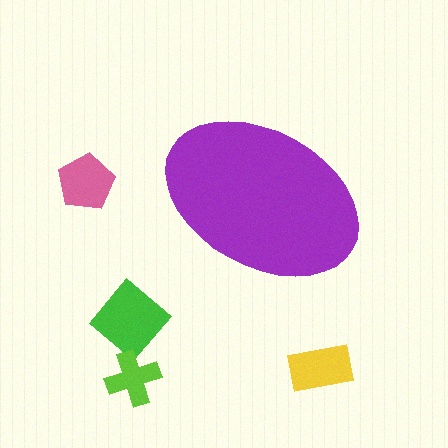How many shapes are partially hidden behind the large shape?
0 shapes are partially hidden.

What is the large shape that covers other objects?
A purple ellipse.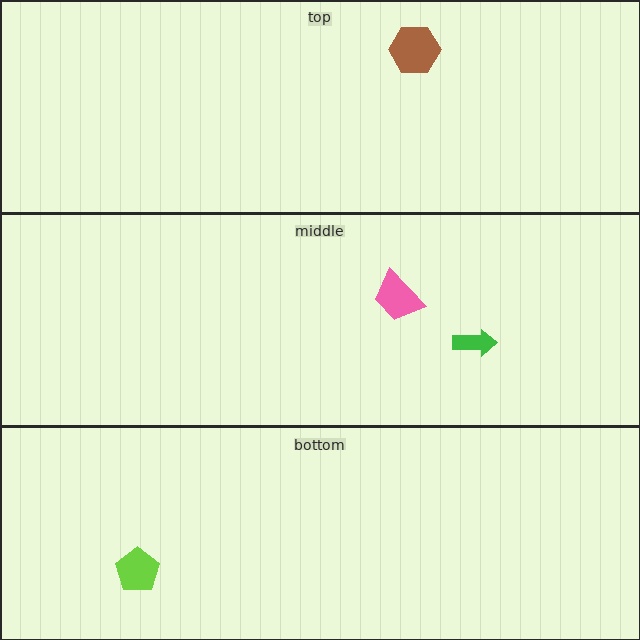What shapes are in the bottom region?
The lime pentagon.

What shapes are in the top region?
The brown hexagon.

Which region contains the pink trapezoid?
The middle region.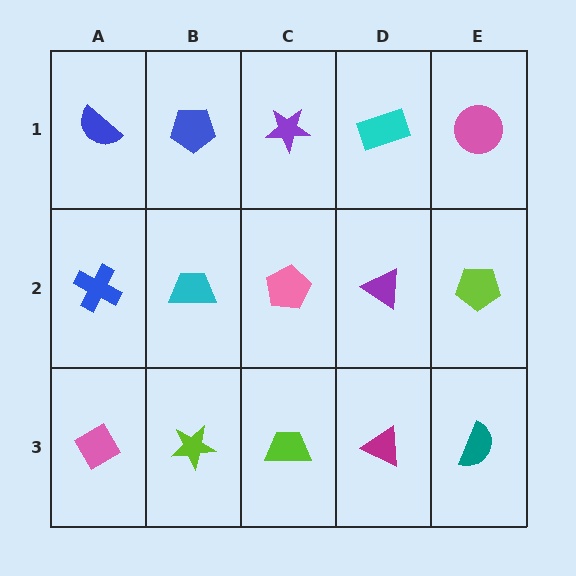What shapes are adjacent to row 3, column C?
A pink pentagon (row 2, column C), a lime star (row 3, column B), a magenta triangle (row 3, column D).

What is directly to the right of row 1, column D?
A pink circle.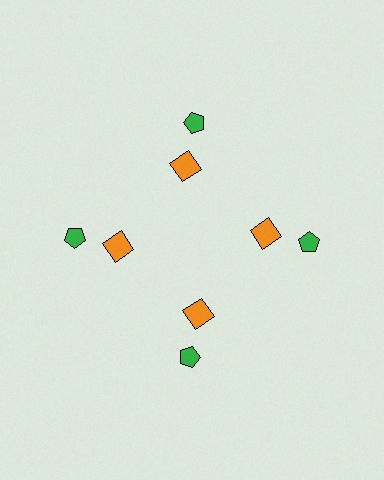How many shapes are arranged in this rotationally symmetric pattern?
There are 8 shapes, arranged in 4 groups of 2.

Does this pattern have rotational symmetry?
Yes, this pattern has 4-fold rotational symmetry. It looks the same after rotating 90 degrees around the center.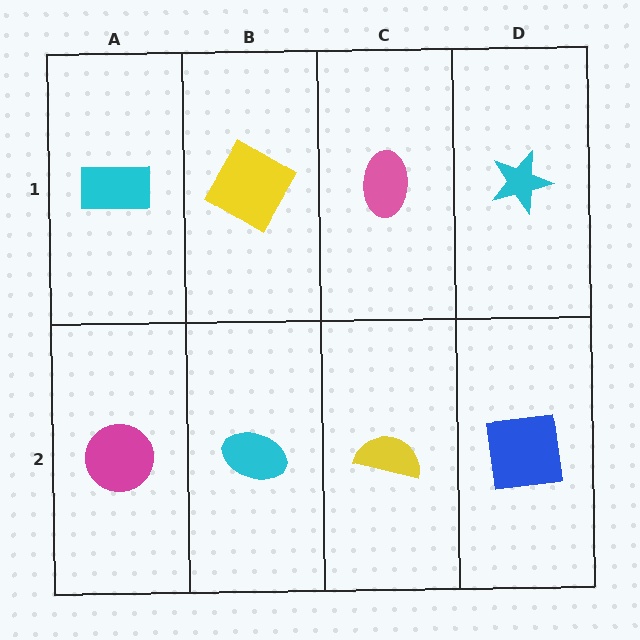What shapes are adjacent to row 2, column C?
A pink ellipse (row 1, column C), a cyan ellipse (row 2, column B), a blue square (row 2, column D).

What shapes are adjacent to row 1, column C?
A yellow semicircle (row 2, column C), a yellow square (row 1, column B), a cyan star (row 1, column D).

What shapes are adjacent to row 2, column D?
A cyan star (row 1, column D), a yellow semicircle (row 2, column C).